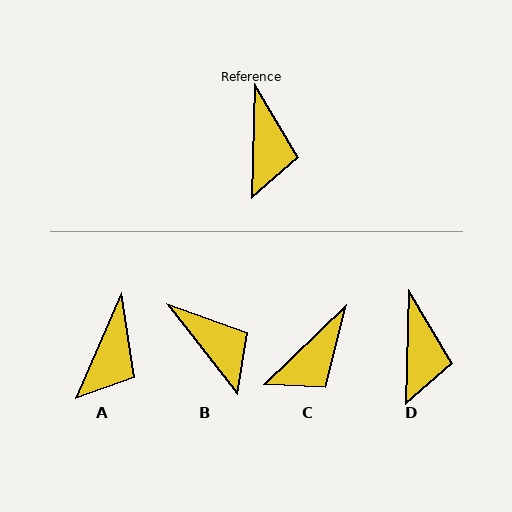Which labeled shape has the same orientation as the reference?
D.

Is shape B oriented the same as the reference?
No, it is off by about 39 degrees.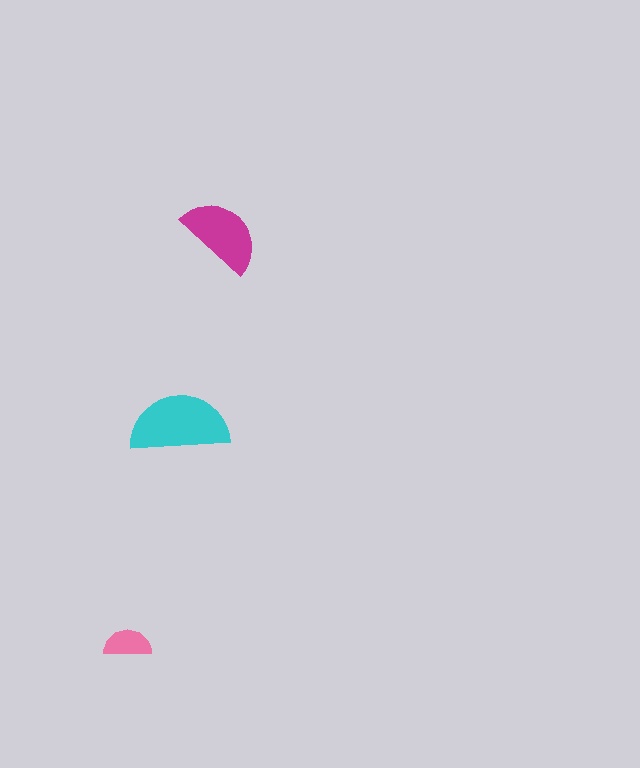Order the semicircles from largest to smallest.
the cyan one, the magenta one, the pink one.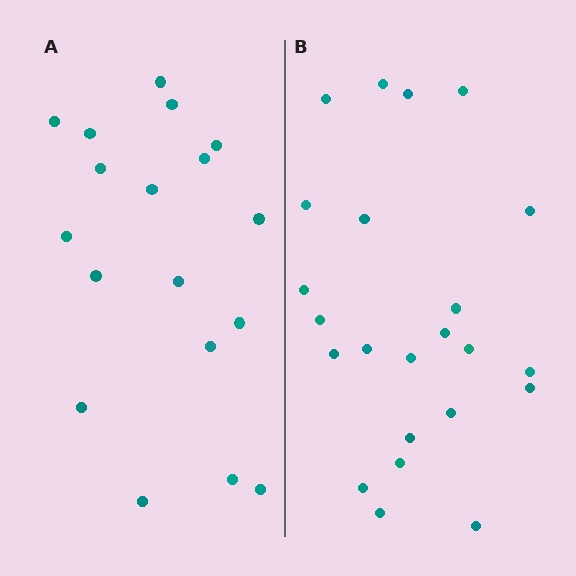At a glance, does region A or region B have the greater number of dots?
Region B (the right region) has more dots.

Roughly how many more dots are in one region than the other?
Region B has about 5 more dots than region A.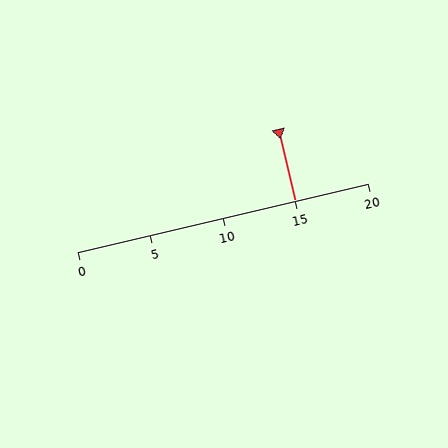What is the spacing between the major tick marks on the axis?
The major ticks are spaced 5 apart.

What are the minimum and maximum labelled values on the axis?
The axis runs from 0 to 20.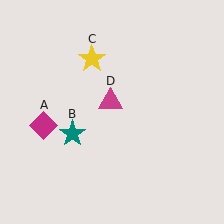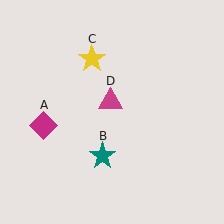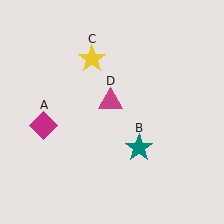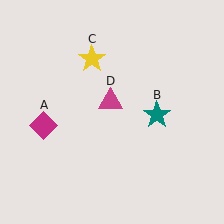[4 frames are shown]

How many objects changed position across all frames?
1 object changed position: teal star (object B).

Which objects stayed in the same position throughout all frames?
Magenta diamond (object A) and yellow star (object C) and magenta triangle (object D) remained stationary.